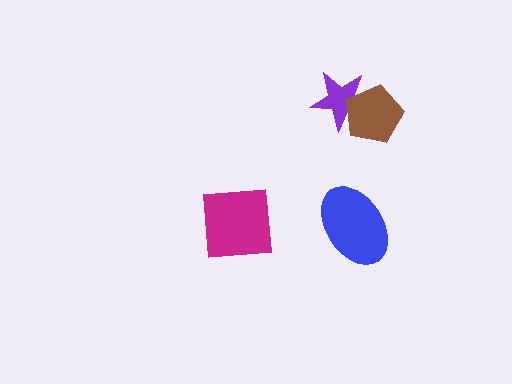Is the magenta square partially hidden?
No, no other shape covers it.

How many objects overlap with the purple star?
1 object overlaps with the purple star.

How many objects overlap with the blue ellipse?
0 objects overlap with the blue ellipse.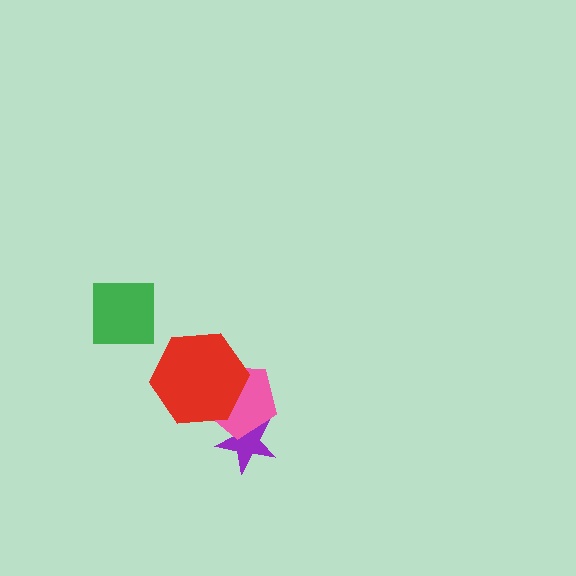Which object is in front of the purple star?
The pink pentagon is in front of the purple star.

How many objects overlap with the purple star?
1 object overlaps with the purple star.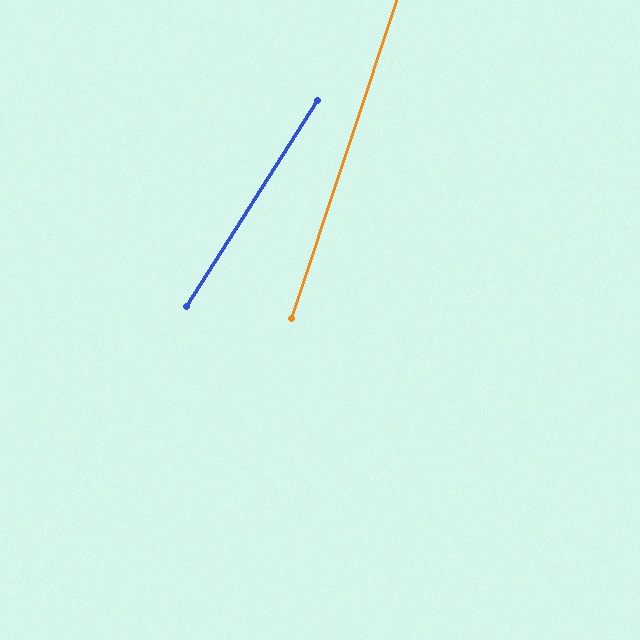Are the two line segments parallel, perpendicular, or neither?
Neither parallel nor perpendicular — they differ by about 14°.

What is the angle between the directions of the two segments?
Approximately 14 degrees.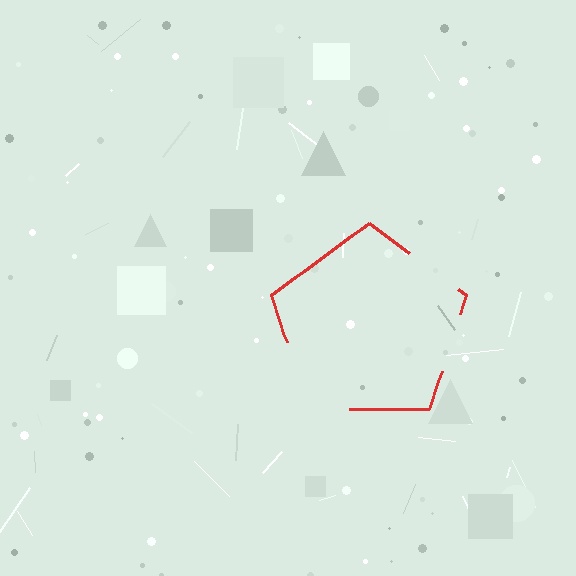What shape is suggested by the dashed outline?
The dashed outline suggests a pentagon.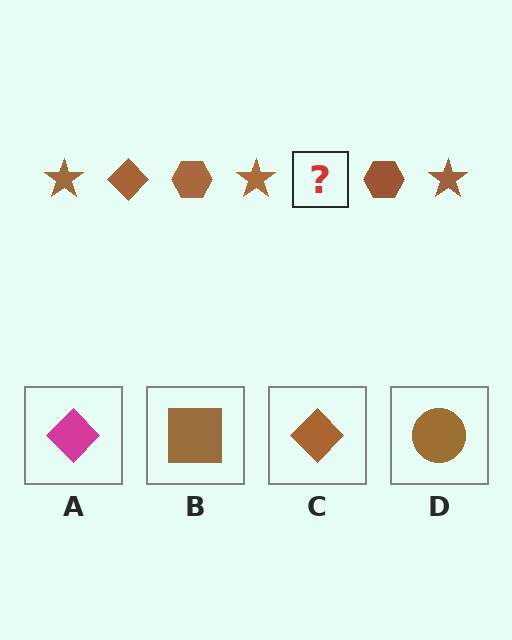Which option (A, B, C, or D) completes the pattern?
C.